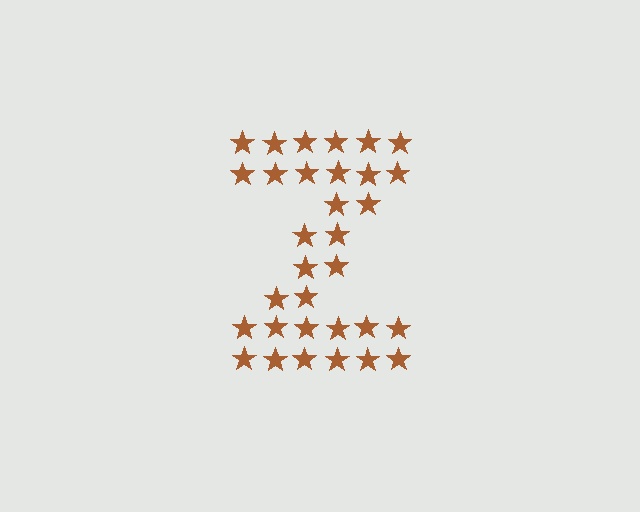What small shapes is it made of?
It is made of small stars.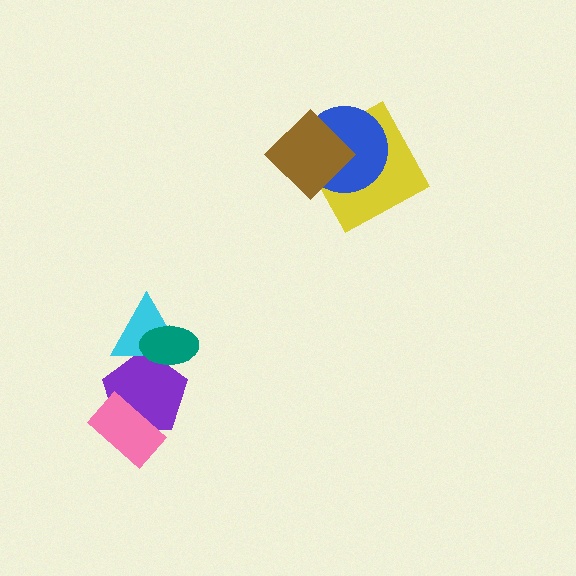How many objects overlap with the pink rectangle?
1 object overlaps with the pink rectangle.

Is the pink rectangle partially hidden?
No, no other shape covers it.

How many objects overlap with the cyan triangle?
2 objects overlap with the cyan triangle.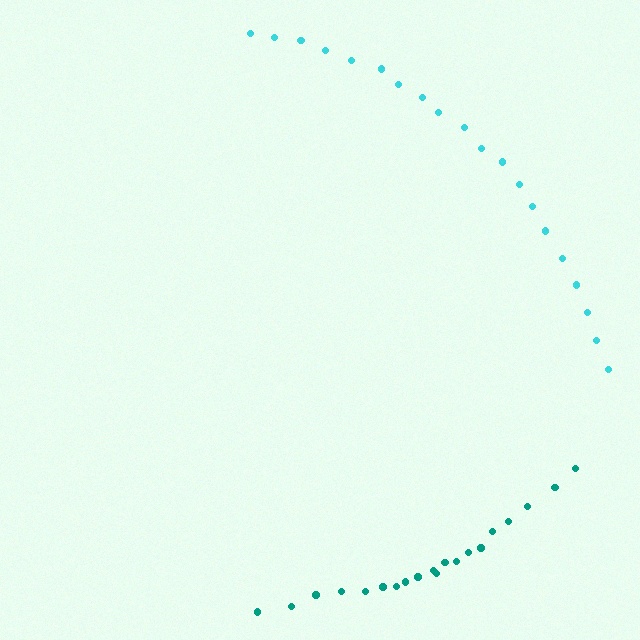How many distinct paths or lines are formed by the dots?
There are 2 distinct paths.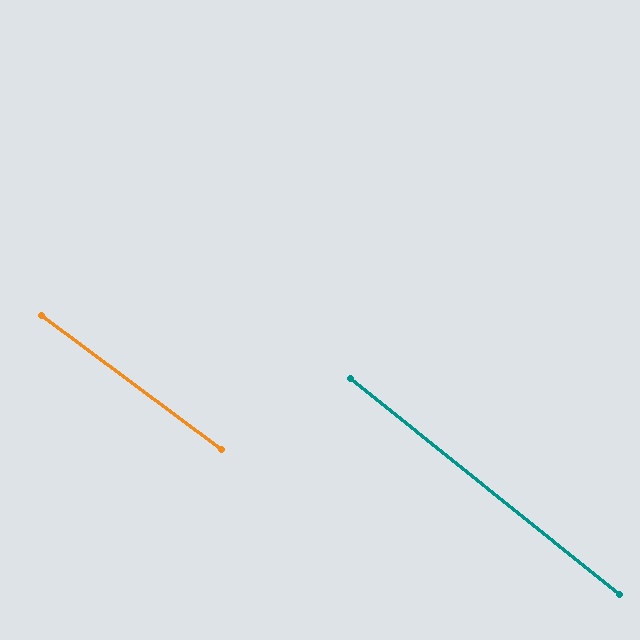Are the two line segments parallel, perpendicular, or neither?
Parallel — their directions differ by only 1.9°.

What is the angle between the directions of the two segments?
Approximately 2 degrees.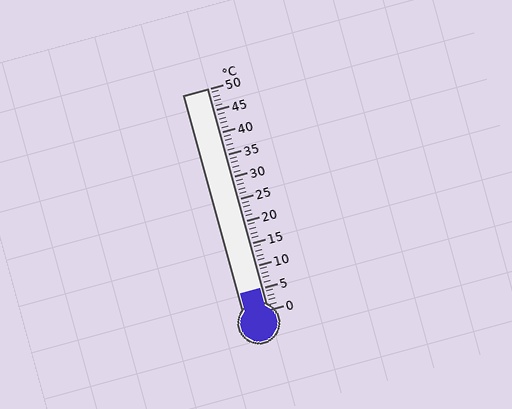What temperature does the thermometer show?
The thermometer shows approximately 5°C.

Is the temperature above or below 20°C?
The temperature is below 20°C.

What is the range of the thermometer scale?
The thermometer scale ranges from 0°C to 50°C.